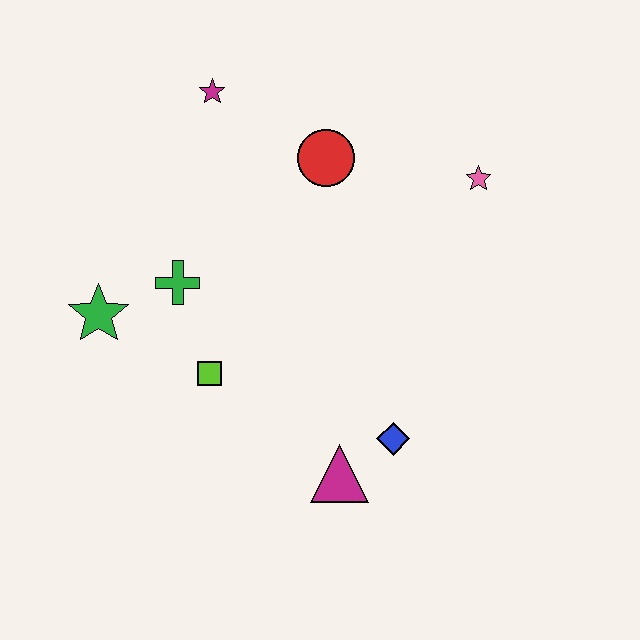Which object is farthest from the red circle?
The magenta triangle is farthest from the red circle.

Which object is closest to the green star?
The green cross is closest to the green star.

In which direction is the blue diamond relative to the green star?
The blue diamond is to the right of the green star.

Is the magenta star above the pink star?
Yes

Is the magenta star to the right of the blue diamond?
No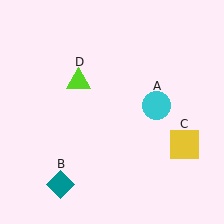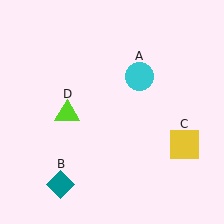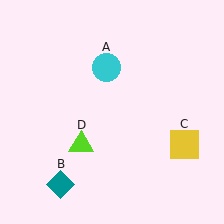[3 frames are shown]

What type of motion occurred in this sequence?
The cyan circle (object A), lime triangle (object D) rotated counterclockwise around the center of the scene.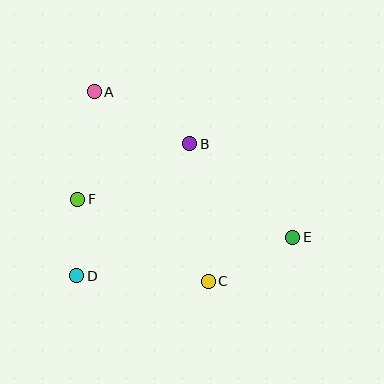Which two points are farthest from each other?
Points A and E are farthest from each other.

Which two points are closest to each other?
Points D and F are closest to each other.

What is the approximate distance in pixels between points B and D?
The distance between B and D is approximately 174 pixels.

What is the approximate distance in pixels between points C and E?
The distance between C and E is approximately 95 pixels.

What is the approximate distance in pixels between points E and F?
The distance between E and F is approximately 218 pixels.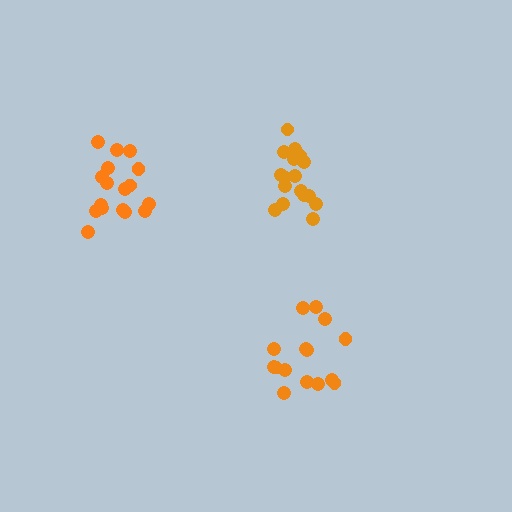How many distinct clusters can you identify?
There are 3 distinct clusters.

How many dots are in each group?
Group 1: 15 dots, Group 2: 17 dots, Group 3: 17 dots (49 total).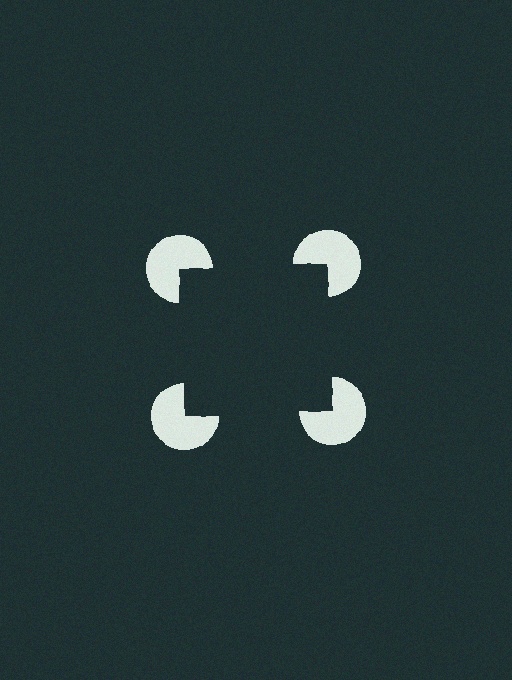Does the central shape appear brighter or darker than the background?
It typically appears slightly darker than the background, even though no actual brightness change is drawn.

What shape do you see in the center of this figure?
An illusory square — its edges are inferred from the aligned wedge cuts in the pac-man discs, not physically drawn.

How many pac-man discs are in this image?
There are 4 — one at each vertex of the illusory square.